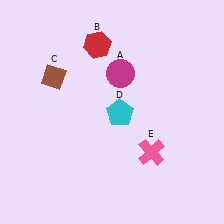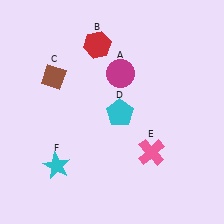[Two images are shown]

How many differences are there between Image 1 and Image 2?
There is 1 difference between the two images.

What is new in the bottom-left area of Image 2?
A cyan star (F) was added in the bottom-left area of Image 2.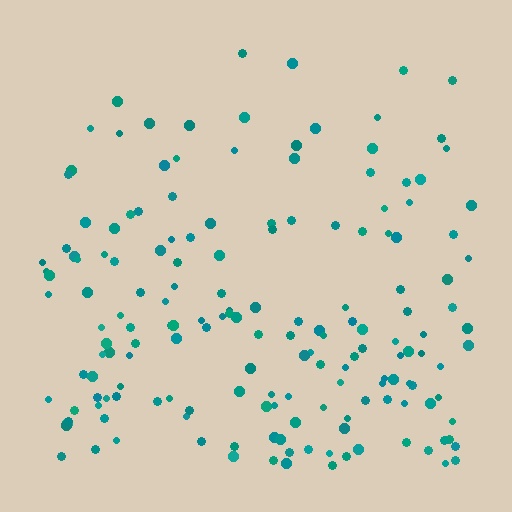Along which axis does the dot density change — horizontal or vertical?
Vertical.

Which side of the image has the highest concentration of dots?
The bottom.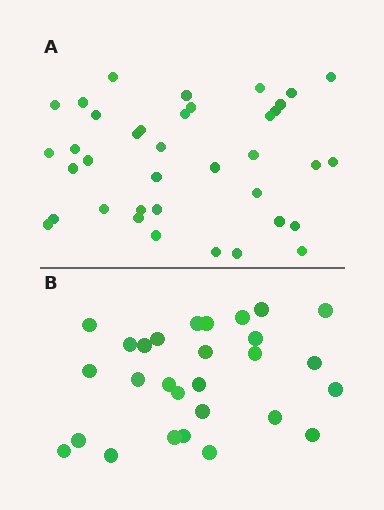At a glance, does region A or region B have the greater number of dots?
Region A (the top region) has more dots.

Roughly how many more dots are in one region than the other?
Region A has roughly 10 or so more dots than region B.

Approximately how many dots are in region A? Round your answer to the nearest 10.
About 40 dots. (The exact count is 38, which rounds to 40.)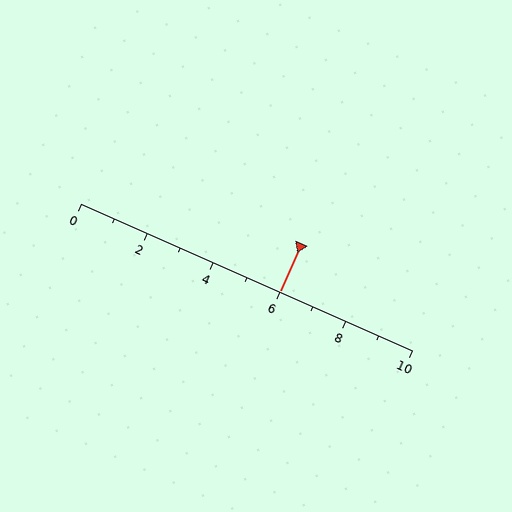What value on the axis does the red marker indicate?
The marker indicates approximately 6.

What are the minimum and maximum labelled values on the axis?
The axis runs from 0 to 10.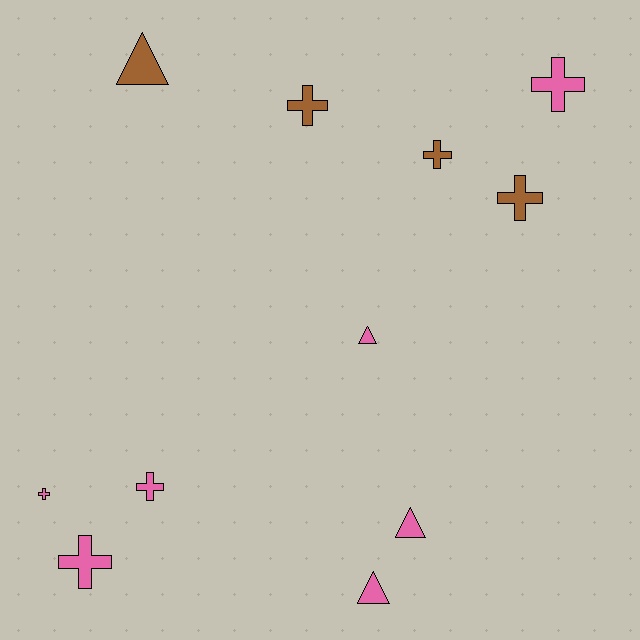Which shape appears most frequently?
Cross, with 7 objects.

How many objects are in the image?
There are 11 objects.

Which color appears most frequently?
Pink, with 7 objects.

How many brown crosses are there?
There are 3 brown crosses.